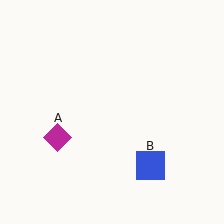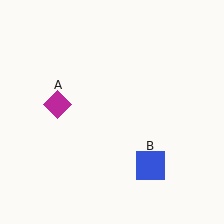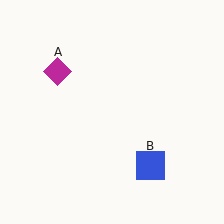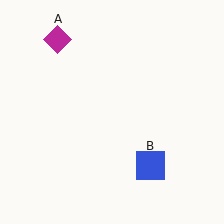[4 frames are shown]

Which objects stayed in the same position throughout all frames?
Blue square (object B) remained stationary.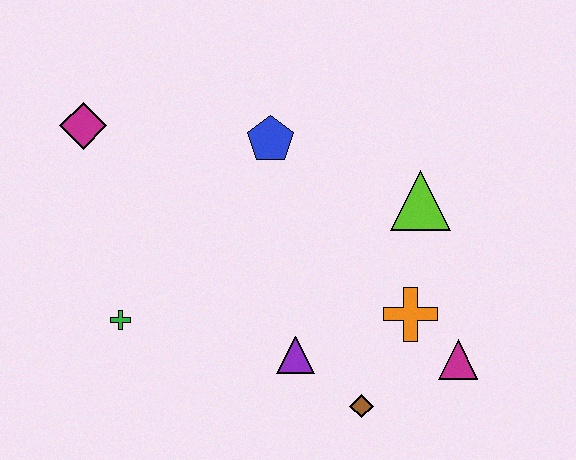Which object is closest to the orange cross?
The magenta triangle is closest to the orange cross.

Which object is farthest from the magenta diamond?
The magenta triangle is farthest from the magenta diamond.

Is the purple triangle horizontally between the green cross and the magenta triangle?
Yes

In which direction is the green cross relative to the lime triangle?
The green cross is to the left of the lime triangle.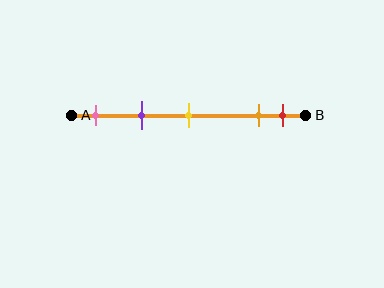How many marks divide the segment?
There are 5 marks dividing the segment.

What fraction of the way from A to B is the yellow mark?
The yellow mark is approximately 50% (0.5) of the way from A to B.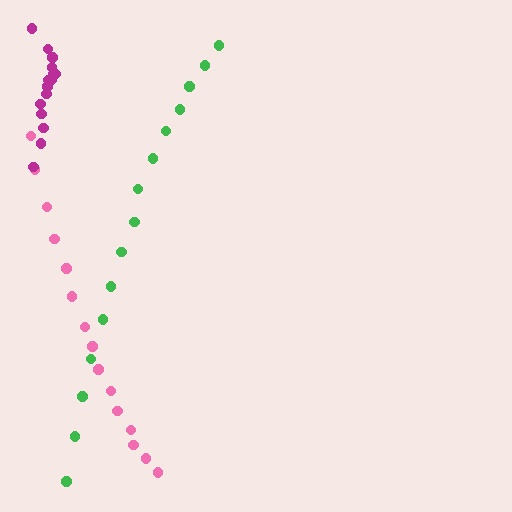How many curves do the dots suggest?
There are 3 distinct paths.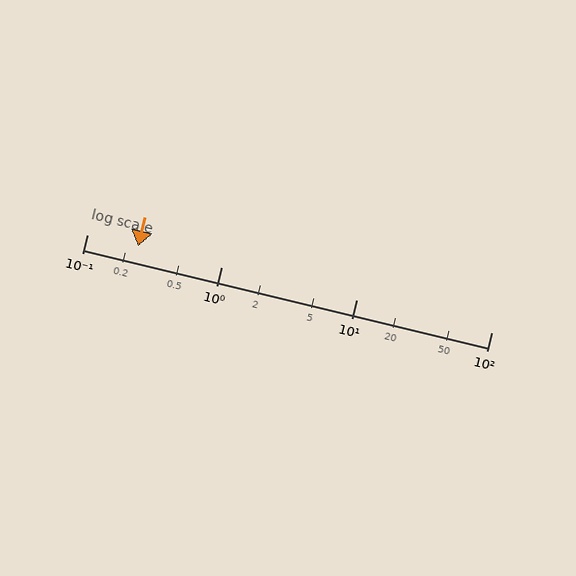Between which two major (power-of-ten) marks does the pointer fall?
The pointer is between 0.1 and 1.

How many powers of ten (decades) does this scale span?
The scale spans 3 decades, from 0.1 to 100.